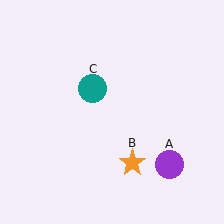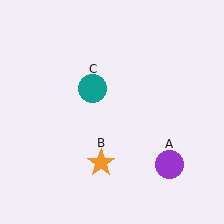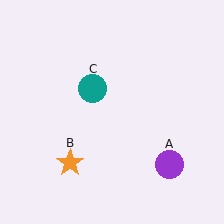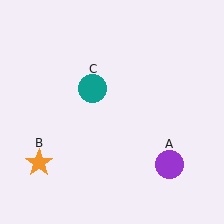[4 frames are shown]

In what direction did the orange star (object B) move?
The orange star (object B) moved left.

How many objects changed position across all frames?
1 object changed position: orange star (object B).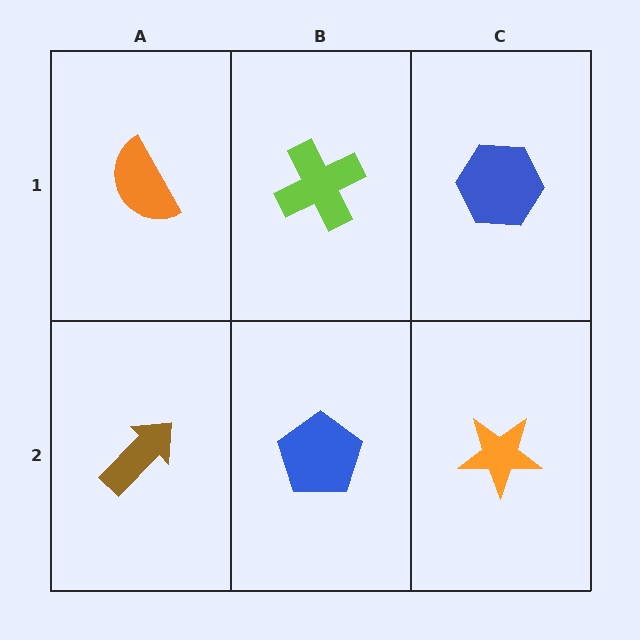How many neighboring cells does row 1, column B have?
3.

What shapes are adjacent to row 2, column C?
A blue hexagon (row 1, column C), a blue pentagon (row 2, column B).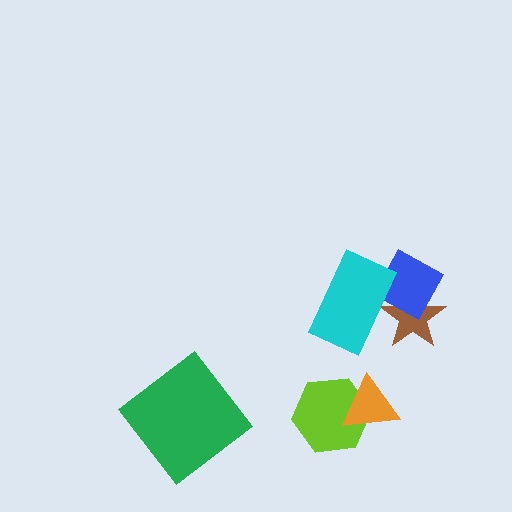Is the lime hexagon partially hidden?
Yes, it is partially covered by another shape.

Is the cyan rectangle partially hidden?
No, no other shape covers it.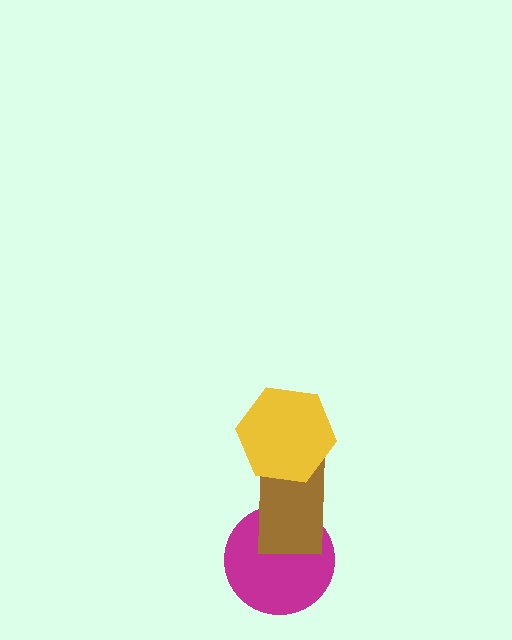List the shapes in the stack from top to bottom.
From top to bottom: the yellow hexagon, the brown rectangle, the magenta circle.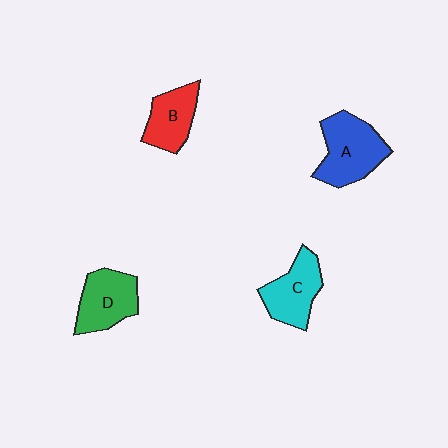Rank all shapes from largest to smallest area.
From largest to smallest: A (blue), D (green), C (cyan), B (red).